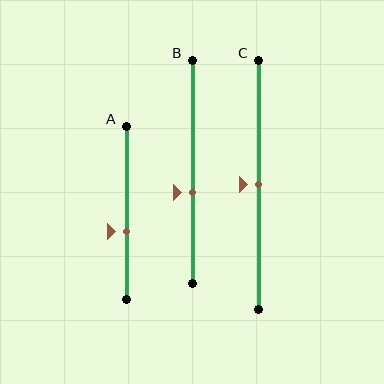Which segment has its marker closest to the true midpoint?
Segment C has its marker closest to the true midpoint.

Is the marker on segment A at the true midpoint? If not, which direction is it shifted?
No, the marker on segment A is shifted downward by about 11% of the segment length.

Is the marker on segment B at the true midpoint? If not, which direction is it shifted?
No, the marker on segment B is shifted downward by about 9% of the segment length.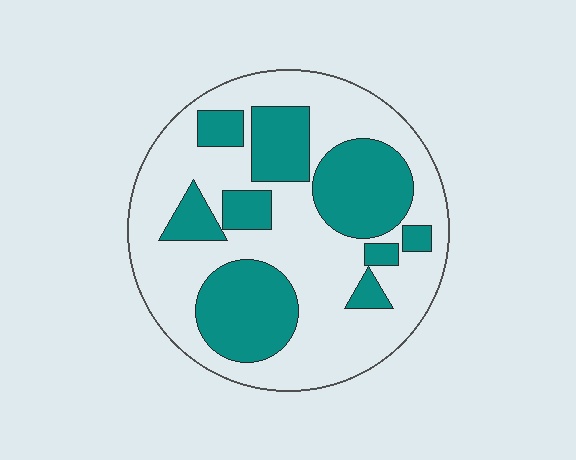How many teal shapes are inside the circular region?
9.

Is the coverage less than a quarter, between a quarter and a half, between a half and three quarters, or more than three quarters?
Between a quarter and a half.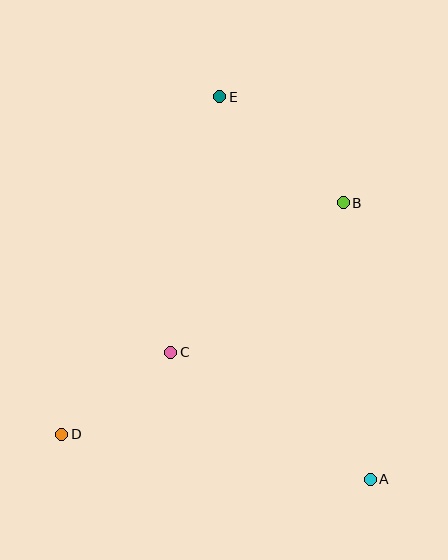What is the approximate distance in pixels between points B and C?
The distance between B and C is approximately 228 pixels.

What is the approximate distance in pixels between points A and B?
The distance between A and B is approximately 278 pixels.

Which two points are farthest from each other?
Points A and E are farthest from each other.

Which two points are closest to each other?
Points C and D are closest to each other.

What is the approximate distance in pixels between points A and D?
The distance between A and D is approximately 312 pixels.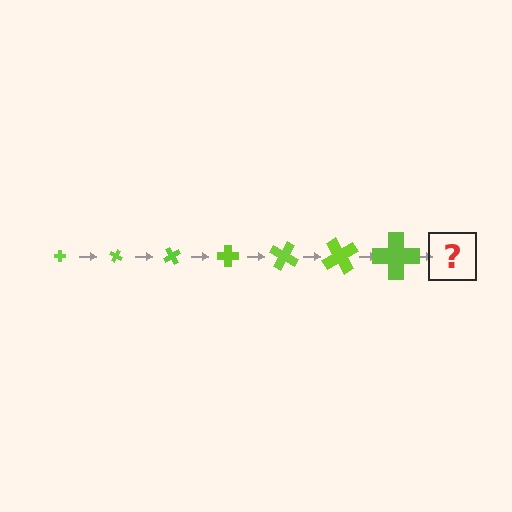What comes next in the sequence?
The next element should be a cross, larger than the previous one and rotated 210 degrees from the start.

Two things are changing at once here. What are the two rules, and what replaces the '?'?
The two rules are that the cross grows larger each step and it rotates 30 degrees each step. The '?' should be a cross, larger than the previous one and rotated 210 degrees from the start.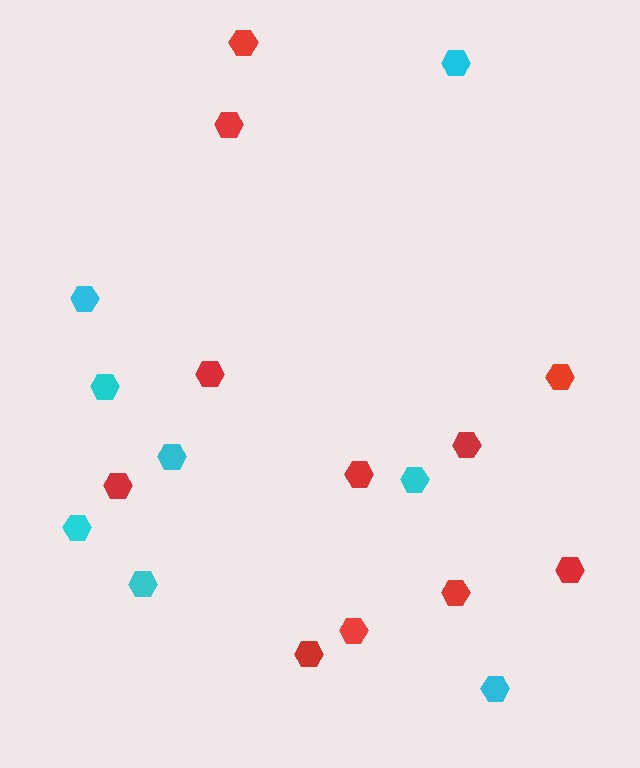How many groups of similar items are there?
There are 2 groups: one group of red hexagons (11) and one group of cyan hexagons (8).